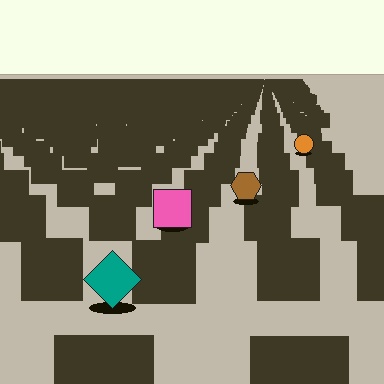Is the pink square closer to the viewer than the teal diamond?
No. The teal diamond is closer — you can tell from the texture gradient: the ground texture is coarser near it.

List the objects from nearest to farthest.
From nearest to farthest: the teal diamond, the pink square, the brown hexagon, the orange circle.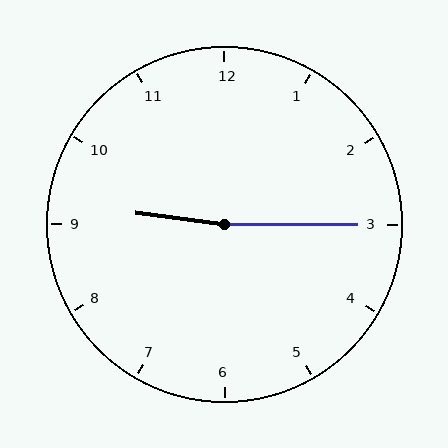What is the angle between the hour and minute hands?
Approximately 172 degrees.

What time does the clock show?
9:15.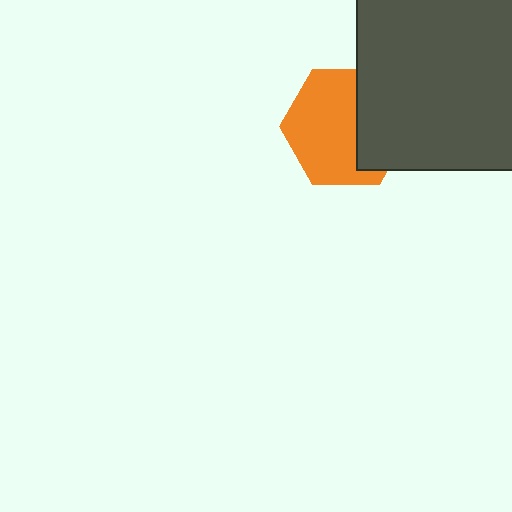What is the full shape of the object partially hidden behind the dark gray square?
The partially hidden object is an orange hexagon.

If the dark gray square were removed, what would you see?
You would see the complete orange hexagon.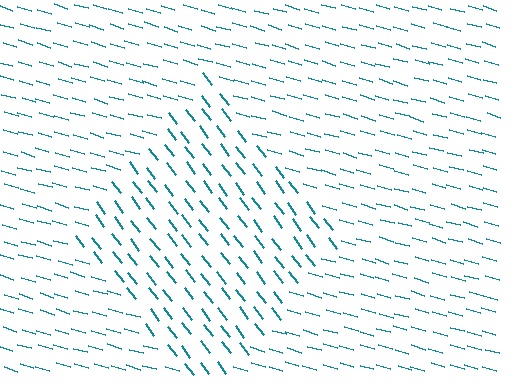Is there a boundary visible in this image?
Yes, there is a texture boundary formed by a change in line orientation.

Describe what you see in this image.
The image is filled with small teal line segments. A diamond region in the image has lines oriented differently from the surrounding lines, creating a visible texture boundary.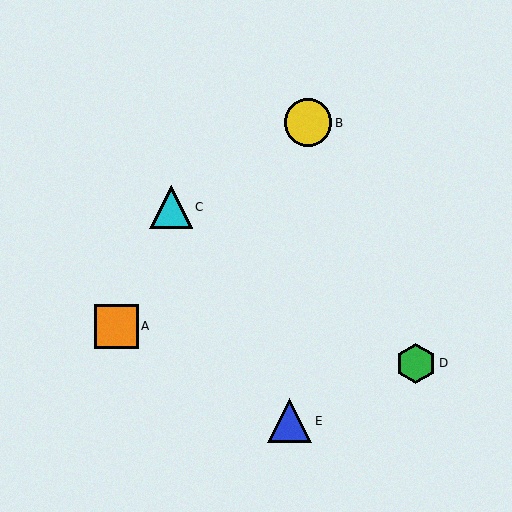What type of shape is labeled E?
Shape E is a blue triangle.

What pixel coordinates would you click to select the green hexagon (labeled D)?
Click at (416, 363) to select the green hexagon D.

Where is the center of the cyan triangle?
The center of the cyan triangle is at (171, 207).